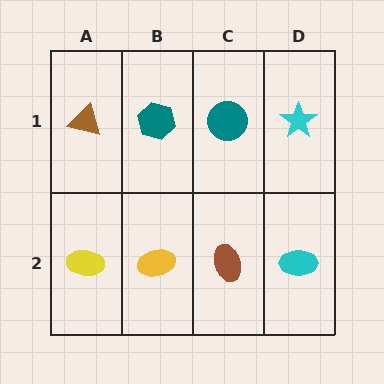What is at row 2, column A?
A yellow ellipse.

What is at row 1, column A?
A brown triangle.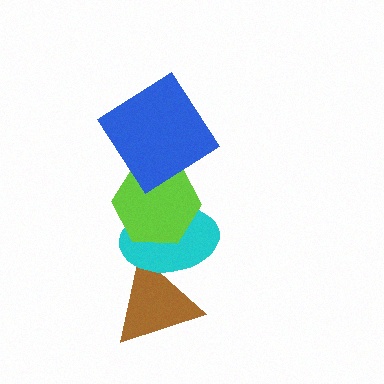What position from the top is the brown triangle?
The brown triangle is 4th from the top.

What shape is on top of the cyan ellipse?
The lime hexagon is on top of the cyan ellipse.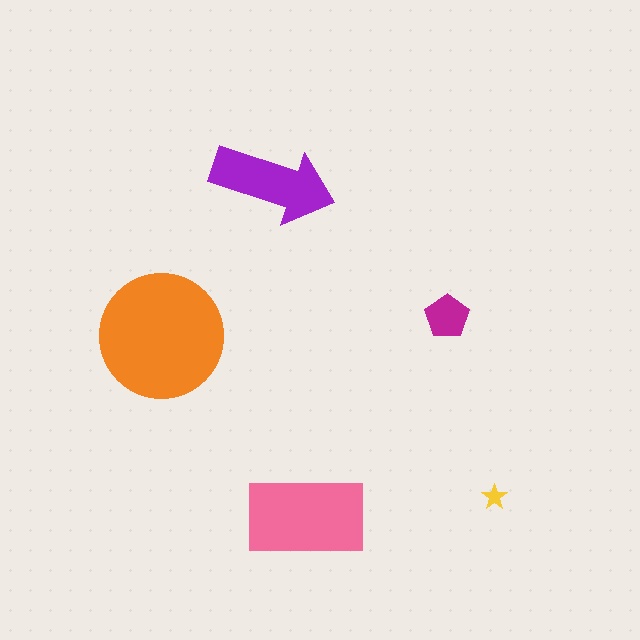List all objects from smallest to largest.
The yellow star, the magenta pentagon, the purple arrow, the pink rectangle, the orange circle.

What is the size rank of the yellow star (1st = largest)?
5th.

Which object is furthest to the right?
The yellow star is rightmost.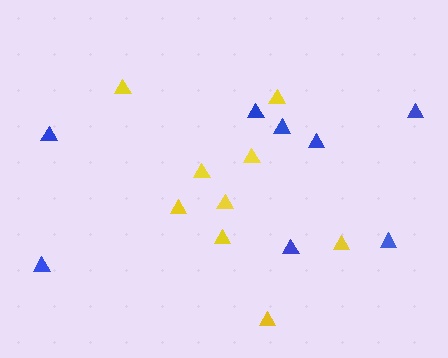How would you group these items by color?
There are 2 groups: one group of yellow triangles (9) and one group of blue triangles (8).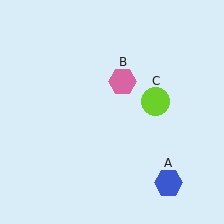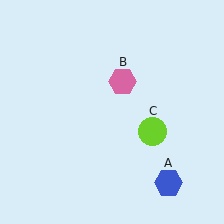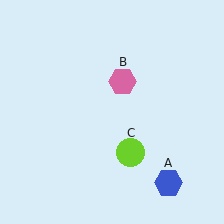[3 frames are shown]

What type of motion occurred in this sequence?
The lime circle (object C) rotated clockwise around the center of the scene.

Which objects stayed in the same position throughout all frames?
Blue hexagon (object A) and pink hexagon (object B) remained stationary.